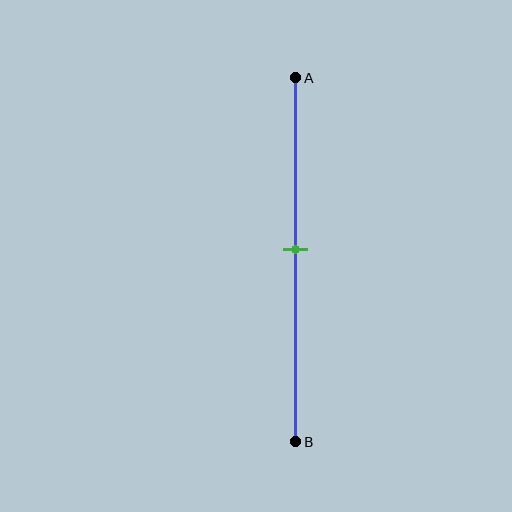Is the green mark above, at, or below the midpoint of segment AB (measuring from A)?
The green mark is approximately at the midpoint of segment AB.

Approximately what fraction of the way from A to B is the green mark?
The green mark is approximately 45% of the way from A to B.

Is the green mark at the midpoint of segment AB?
Yes, the mark is approximately at the midpoint.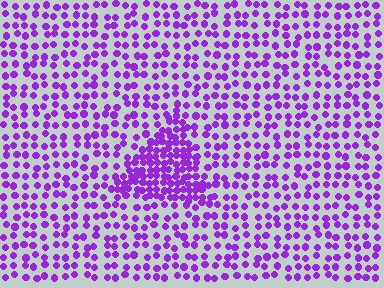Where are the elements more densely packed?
The elements are more densely packed inside the triangle boundary.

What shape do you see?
I see a triangle.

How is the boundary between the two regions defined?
The boundary is defined by a change in element density (approximately 2.3x ratio). All elements are the same color, size, and shape.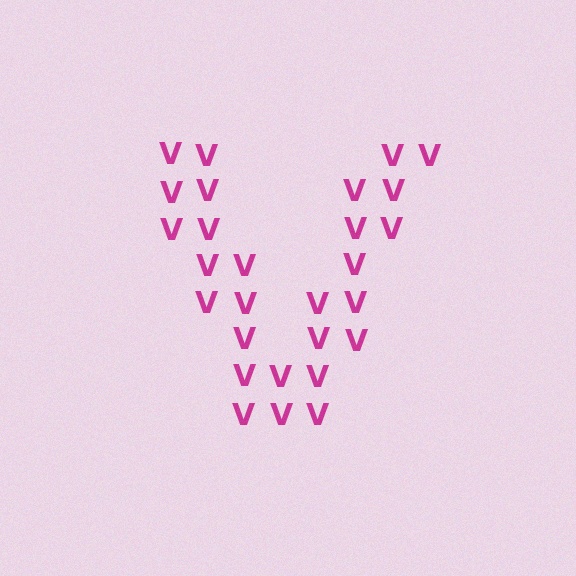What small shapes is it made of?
It is made of small letter V's.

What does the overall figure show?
The overall figure shows the letter V.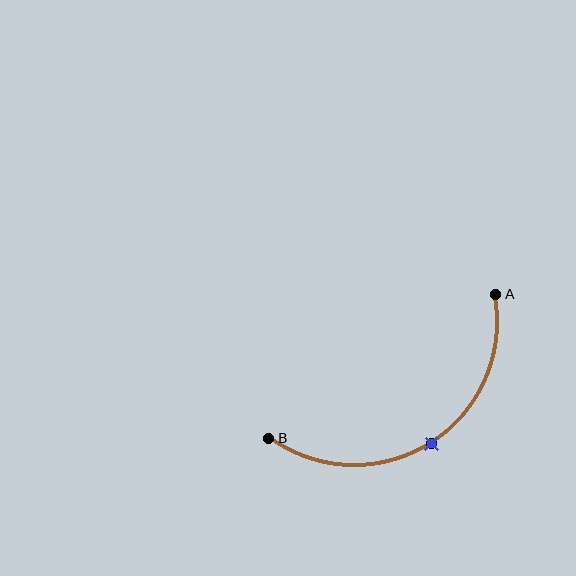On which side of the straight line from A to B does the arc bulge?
The arc bulges below the straight line connecting A and B.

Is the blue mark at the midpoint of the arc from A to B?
Yes. The blue mark lies on the arc at equal arc-length from both A and B — it is the arc midpoint.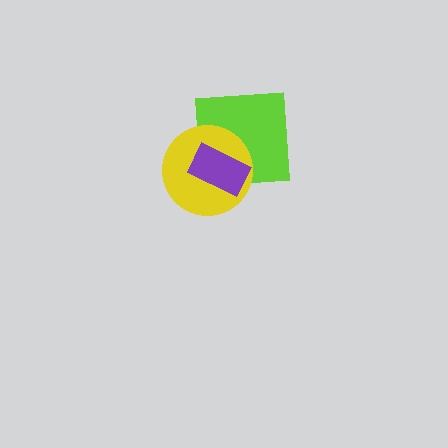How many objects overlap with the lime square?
2 objects overlap with the lime square.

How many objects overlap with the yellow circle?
2 objects overlap with the yellow circle.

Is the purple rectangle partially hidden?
No, no other shape covers it.